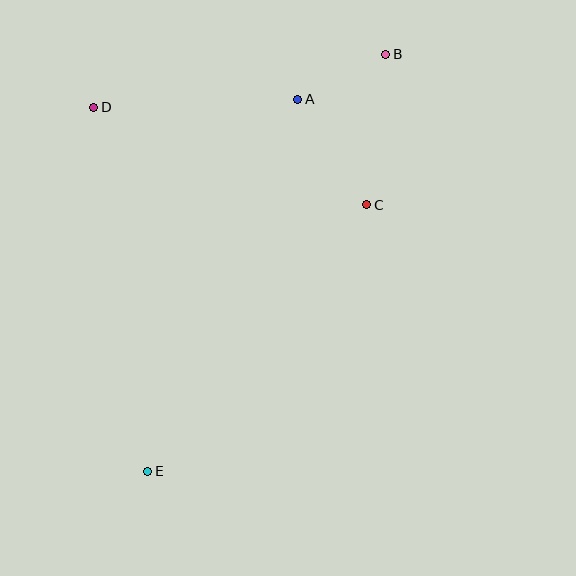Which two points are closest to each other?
Points A and B are closest to each other.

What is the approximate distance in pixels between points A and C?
The distance between A and C is approximately 126 pixels.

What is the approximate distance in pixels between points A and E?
The distance between A and E is approximately 401 pixels.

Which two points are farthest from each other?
Points B and E are farthest from each other.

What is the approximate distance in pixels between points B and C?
The distance between B and C is approximately 152 pixels.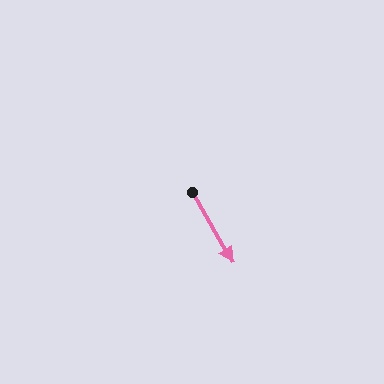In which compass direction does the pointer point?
Southeast.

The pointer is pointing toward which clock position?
Roughly 5 o'clock.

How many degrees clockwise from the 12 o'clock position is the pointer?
Approximately 150 degrees.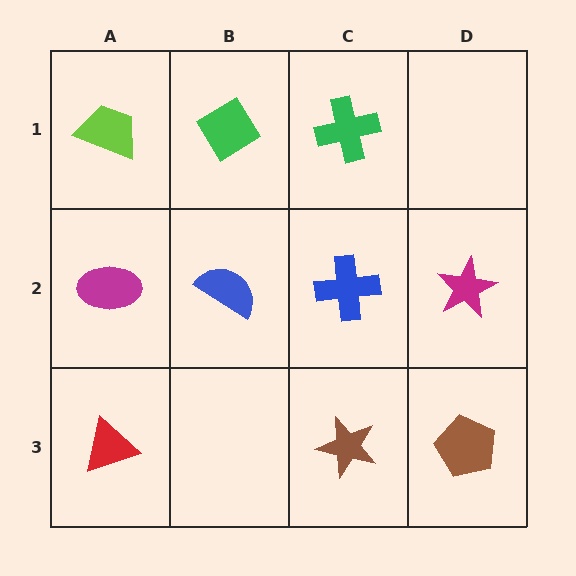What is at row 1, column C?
A green cross.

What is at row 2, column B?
A blue semicircle.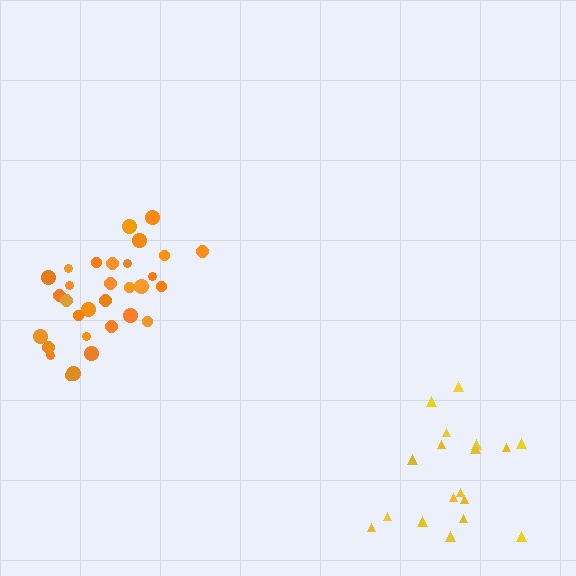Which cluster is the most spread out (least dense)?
Yellow.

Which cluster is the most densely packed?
Orange.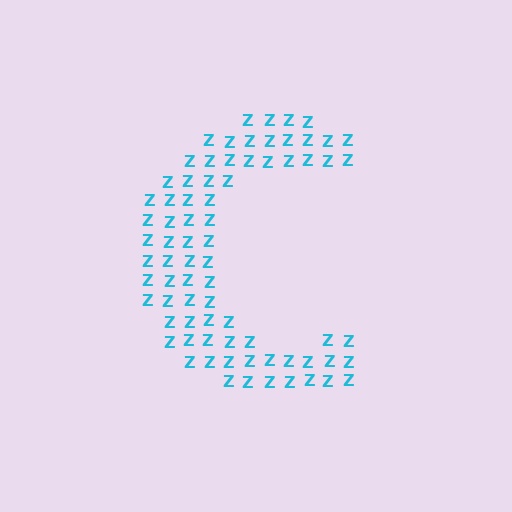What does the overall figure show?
The overall figure shows the letter C.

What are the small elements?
The small elements are letter Z's.